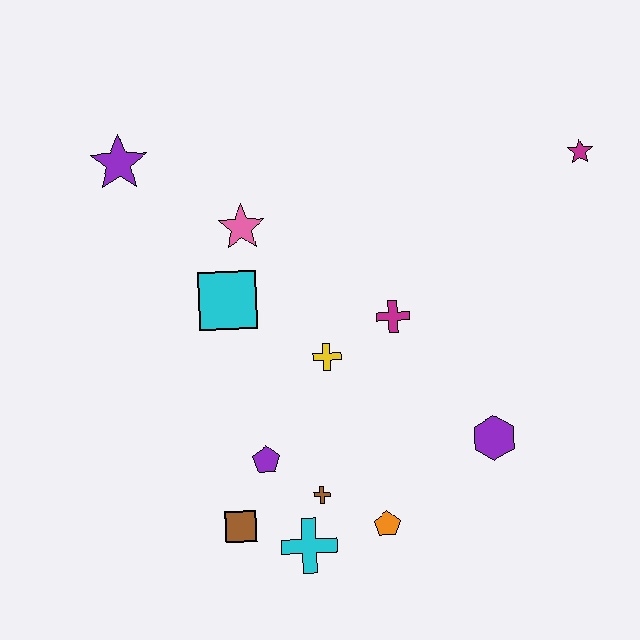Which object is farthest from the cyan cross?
The magenta star is farthest from the cyan cross.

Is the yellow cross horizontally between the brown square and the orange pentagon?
Yes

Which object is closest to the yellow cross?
The magenta cross is closest to the yellow cross.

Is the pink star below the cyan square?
No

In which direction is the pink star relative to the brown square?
The pink star is above the brown square.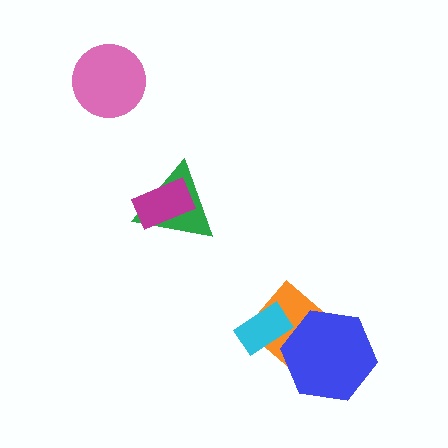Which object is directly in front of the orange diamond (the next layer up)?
The blue hexagon is directly in front of the orange diamond.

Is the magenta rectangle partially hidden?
No, no other shape covers it.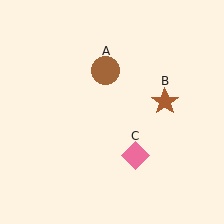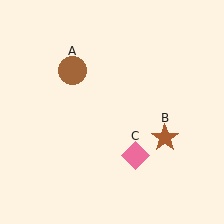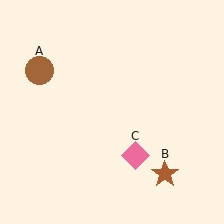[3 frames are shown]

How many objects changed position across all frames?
2 objects changed position: brown circle (object A), brown star (object B).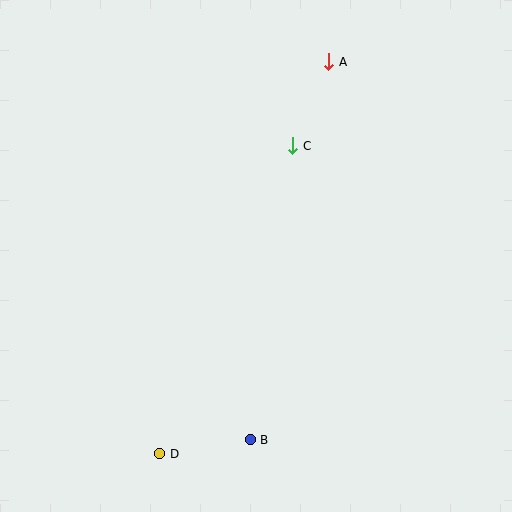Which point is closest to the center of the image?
Point C at (293, 146) is closest to the center.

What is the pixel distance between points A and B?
The distance between A and B is 386 pixels.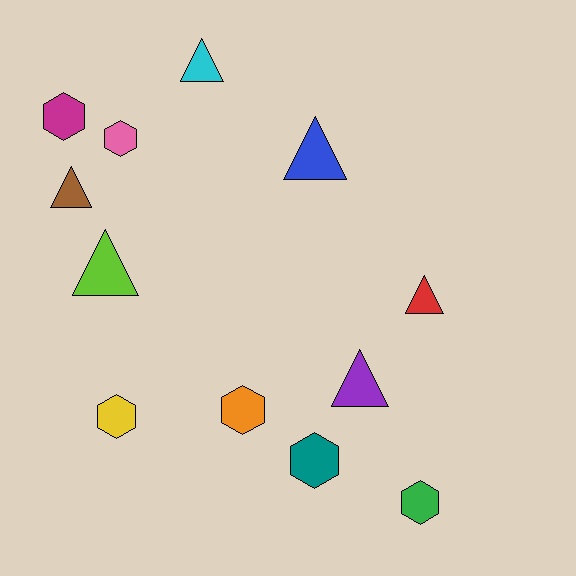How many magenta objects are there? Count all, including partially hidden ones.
There is 1 magenta object.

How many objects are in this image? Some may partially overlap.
There are 12 objects.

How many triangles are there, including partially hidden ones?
There are 6 triangles.